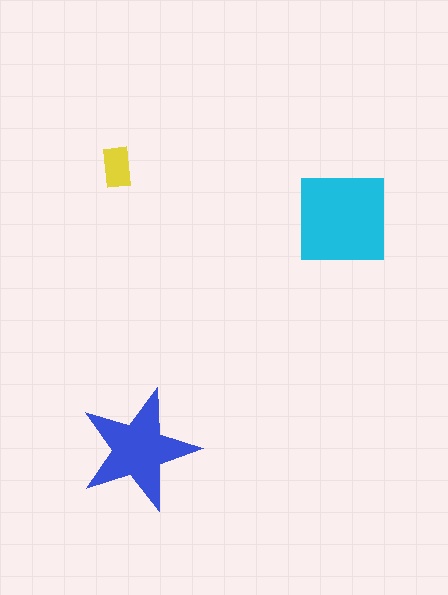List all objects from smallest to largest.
The yellow rectangle, the blue star, the cyan square.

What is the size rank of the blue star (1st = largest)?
2nd.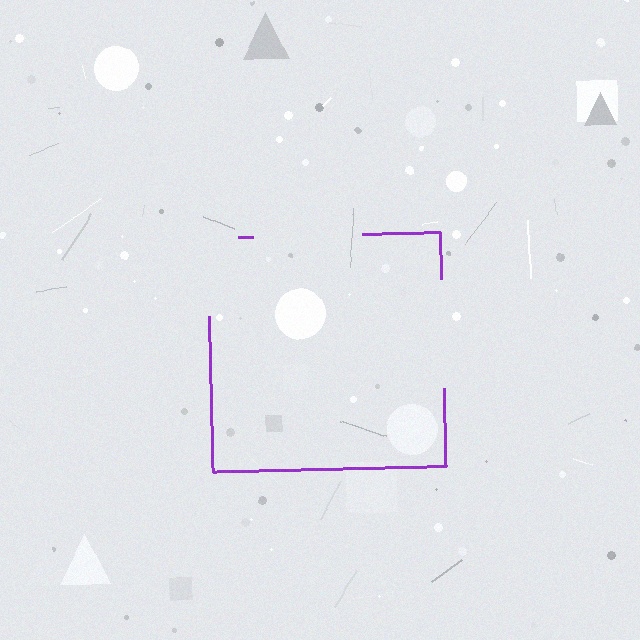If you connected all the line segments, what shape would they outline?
They would outline a square.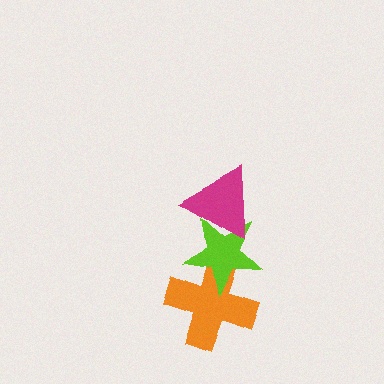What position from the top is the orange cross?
The orange cross is 3rd from the top.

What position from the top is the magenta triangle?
The magenta triangle is 1st from the top.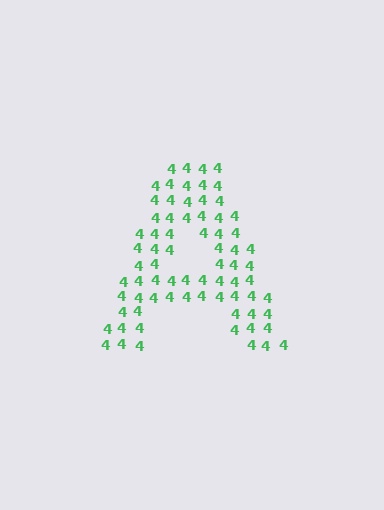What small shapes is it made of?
It is made of small digit 4's.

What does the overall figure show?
The overall figure shows the letter A.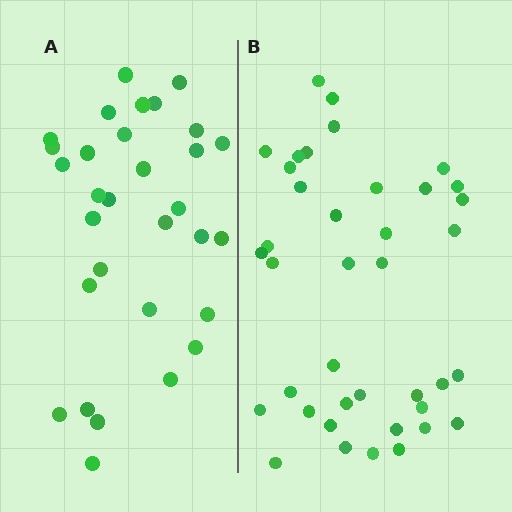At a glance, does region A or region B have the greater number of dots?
Region B (the right region) has more dots.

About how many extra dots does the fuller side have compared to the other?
Region B has roughly 8 or so more dots than region A.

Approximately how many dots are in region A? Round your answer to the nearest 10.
About 30 dots. (The exact count is 31, which rounds to 30.)